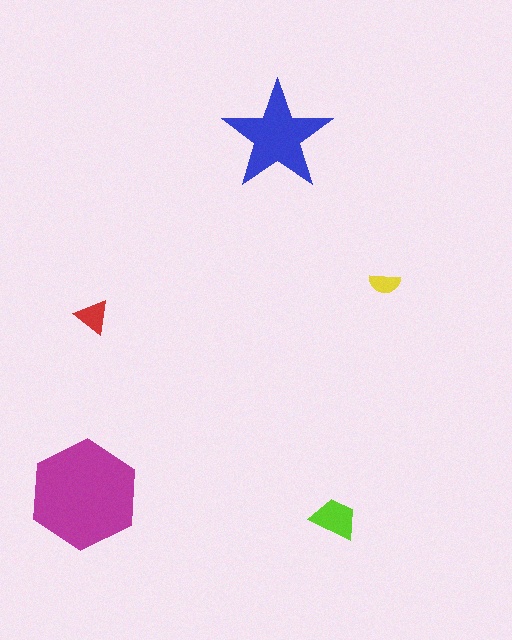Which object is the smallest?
The yellow semicircle.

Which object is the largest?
The magenta hexagon.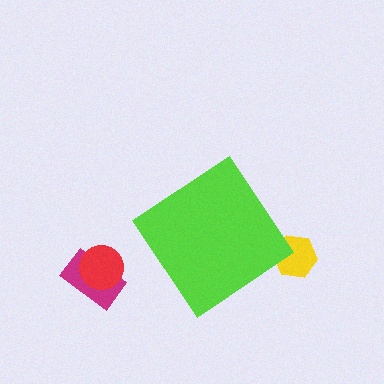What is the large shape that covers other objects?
A lime diamond.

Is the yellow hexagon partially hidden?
Yes, the yellow hexagon is partially hidden behind the lime diamond.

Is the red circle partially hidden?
No, the red circle is fully visible.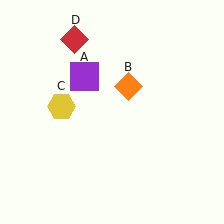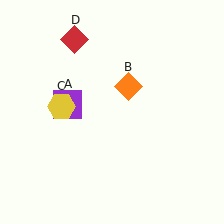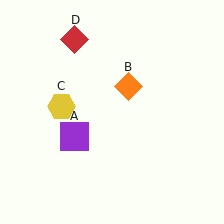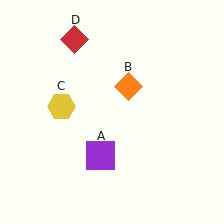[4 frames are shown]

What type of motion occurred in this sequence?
The purple square (object A) rotated counterclockwise around the center of the scene.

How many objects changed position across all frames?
1 object changed position: purple square (object A).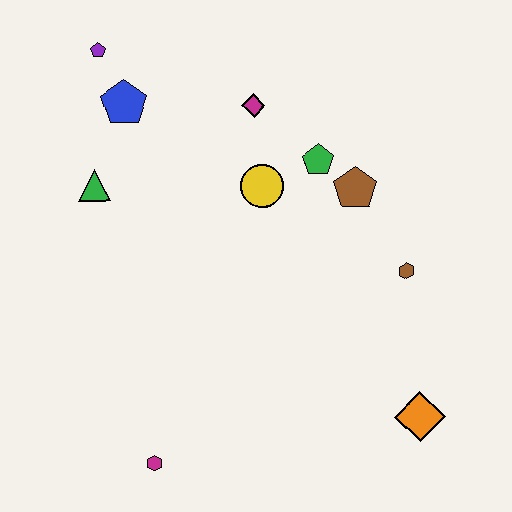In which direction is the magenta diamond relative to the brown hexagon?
The magenta diamond is above the brown hexagon.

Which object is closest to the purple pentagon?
The blue pentagon is closest to the purple pentagon.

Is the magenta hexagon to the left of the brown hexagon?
Yes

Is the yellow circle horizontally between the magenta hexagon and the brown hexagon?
Yes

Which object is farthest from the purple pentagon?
The orange diamond is farthest from the purple pentagon.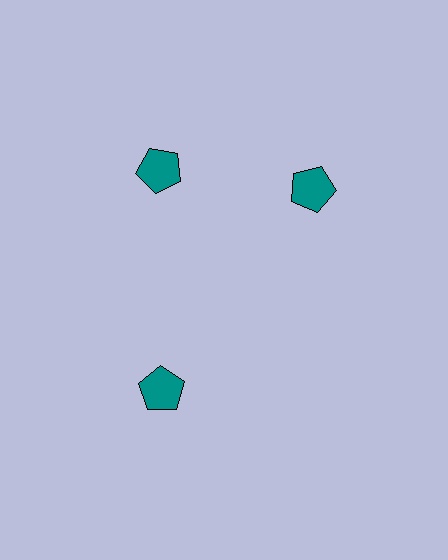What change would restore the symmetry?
The symmetry would be restored by rotating it back into even spacing with its neighbors so that all 3 pentagons sit at equal angles and equal distance from the center.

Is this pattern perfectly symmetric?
No. The 3 teal pentagons are arranged in a ring, but one element near the 3 o'clock position is rotated out of alignment along the ring, breaking the 3-fold rotational symmetry.